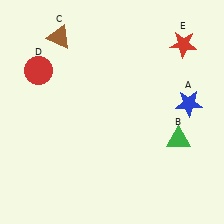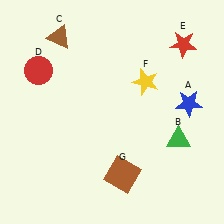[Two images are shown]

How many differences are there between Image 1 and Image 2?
There are 2 differences between the two images.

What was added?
A yellow star (F), a brown square (G) were added in Image 2.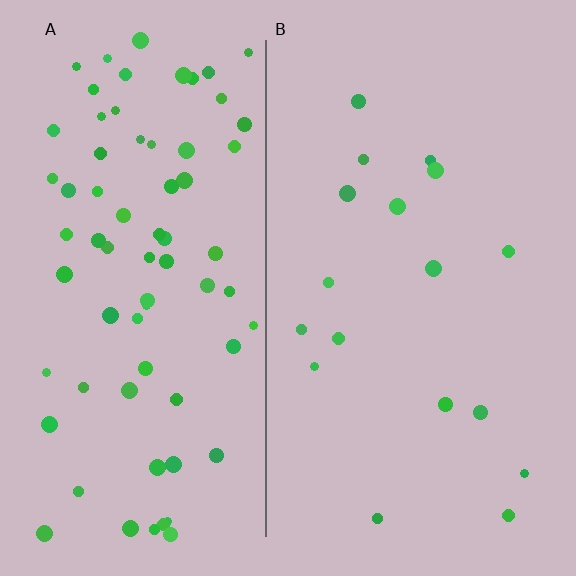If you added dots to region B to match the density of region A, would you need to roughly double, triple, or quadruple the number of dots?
Approximately quadruple.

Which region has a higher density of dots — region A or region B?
A (the left).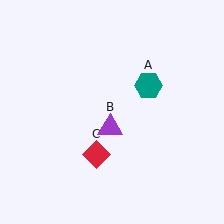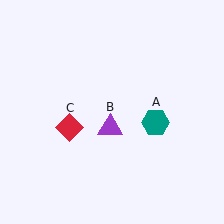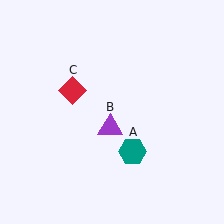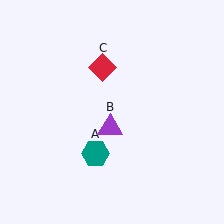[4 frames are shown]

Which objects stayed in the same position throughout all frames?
Purple triangle (object B) remained stationary.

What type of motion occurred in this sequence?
The teal hexagon (object A), red diamond (object C) rotated clockwise around the center of the scene.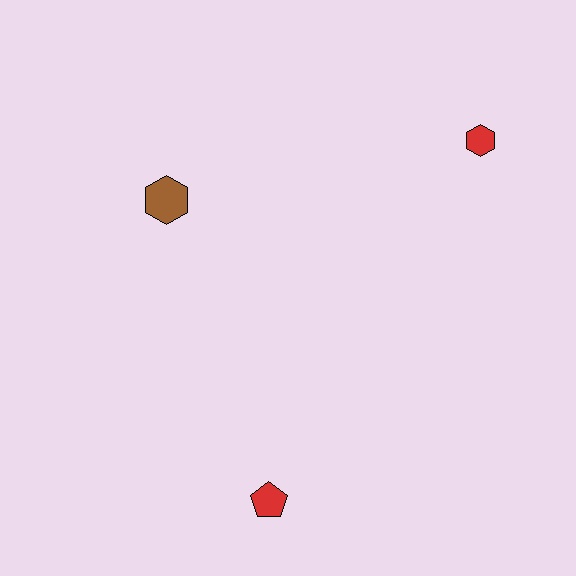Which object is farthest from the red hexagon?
The red pentagon is farthest from the red hexagon.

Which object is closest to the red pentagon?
The brown hexagon is closest to the red pentagon.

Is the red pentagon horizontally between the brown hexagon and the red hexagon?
Yes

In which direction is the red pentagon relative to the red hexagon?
The red pentagon is below the red hexagon.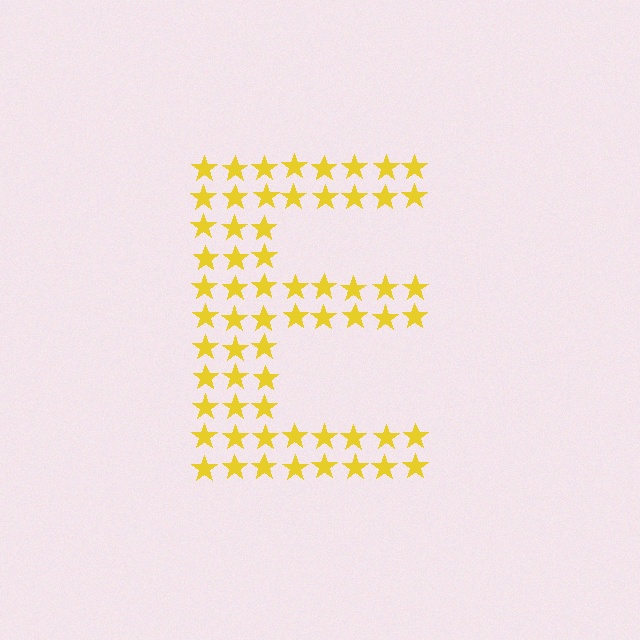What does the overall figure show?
The overall figure shows the letter E.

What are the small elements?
The small elements are stars.